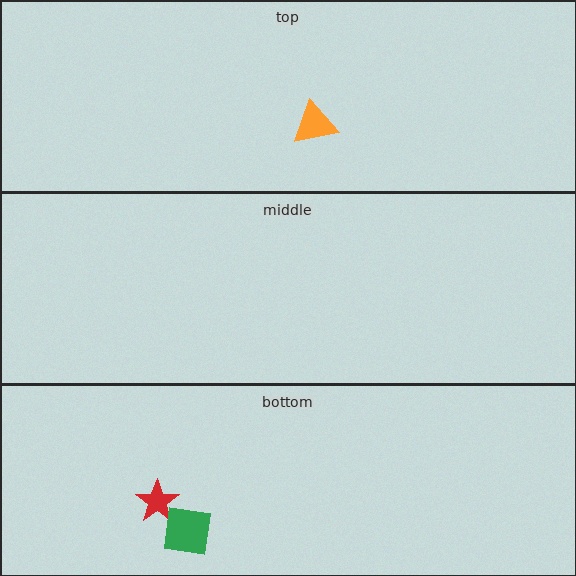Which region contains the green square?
The bottom region.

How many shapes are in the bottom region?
2.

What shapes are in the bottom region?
The red star, the green square.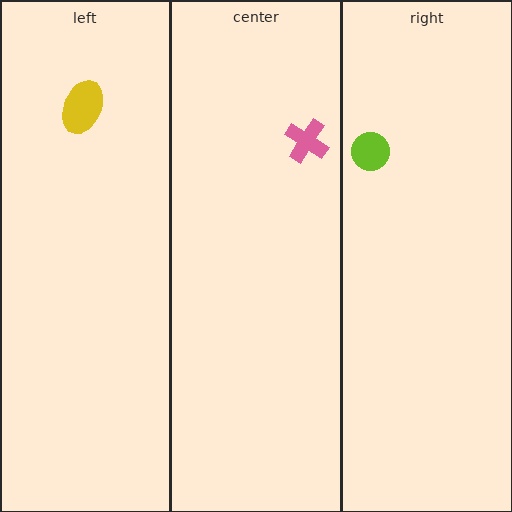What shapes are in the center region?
The pink cross.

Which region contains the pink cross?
The center region.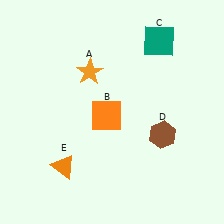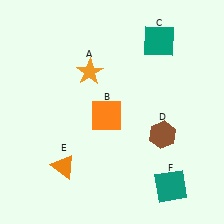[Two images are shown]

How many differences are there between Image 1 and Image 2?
There is 1 difference between the two images.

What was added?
A teal square (F) was added in Image 2.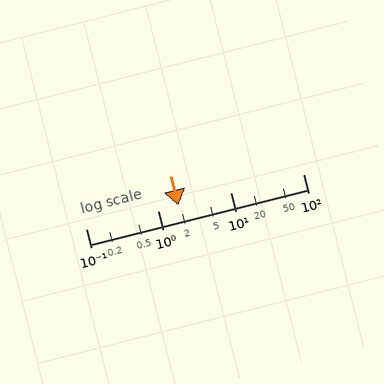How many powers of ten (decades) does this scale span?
The scale spans 3 decades, from 0.1 to 100.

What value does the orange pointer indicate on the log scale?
The pointer indicates approximately 1.9.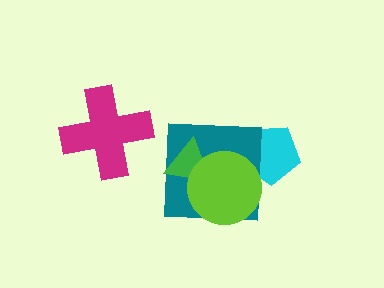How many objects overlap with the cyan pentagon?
2 objects overlap with the cyan pentagon.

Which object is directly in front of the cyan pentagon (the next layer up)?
The teal square is directly in front of the cyan pentagon.